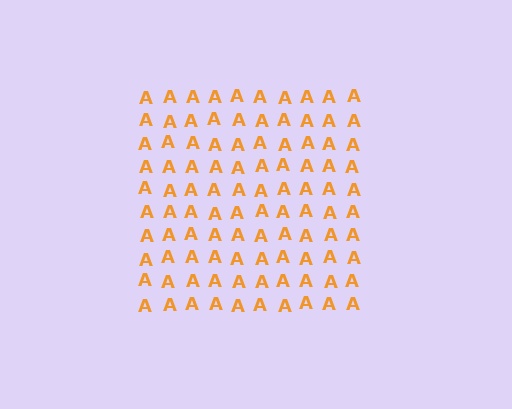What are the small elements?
The small elements are letter A's.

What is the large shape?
The large shape is a square.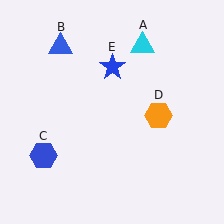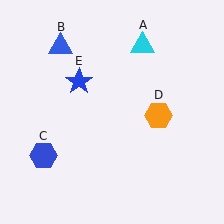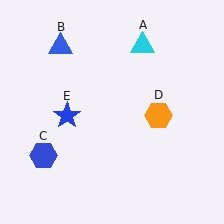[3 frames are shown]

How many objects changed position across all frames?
1 object changed position: blue star (object E).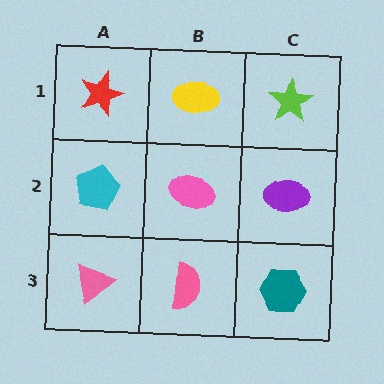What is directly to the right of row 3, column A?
A pink semicircle.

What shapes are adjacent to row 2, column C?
A lime star (row 1, column C), a teal hexagon (row 3, column C), a pink ellipse (row 2, column B).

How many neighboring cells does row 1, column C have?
2.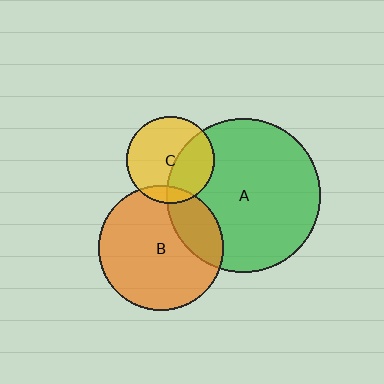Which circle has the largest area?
Circle A (green).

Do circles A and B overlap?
Yes.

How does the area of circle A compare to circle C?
Approximately 3.1 times.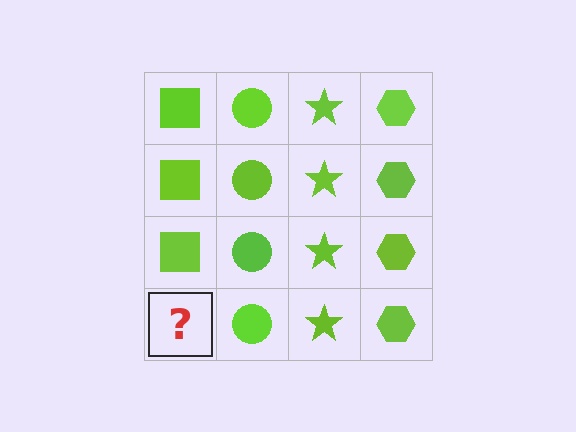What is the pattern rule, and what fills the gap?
The rule is that each column has a consistent shape. The gap should be filled with a lime square.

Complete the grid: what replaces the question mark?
The question mark should be replaced with a lime square.